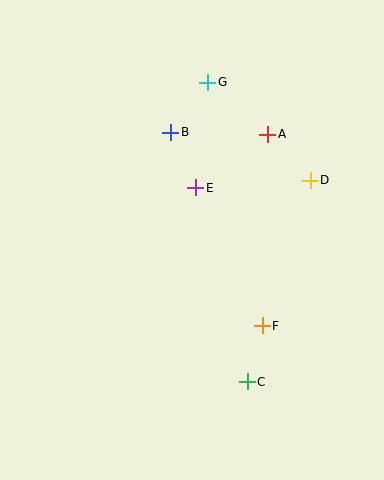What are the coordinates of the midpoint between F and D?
The midpoint between F and D is at (286, 253).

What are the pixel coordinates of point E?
Point E is at (196, 188).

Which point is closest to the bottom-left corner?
Point C is closest to the bottom-left corner.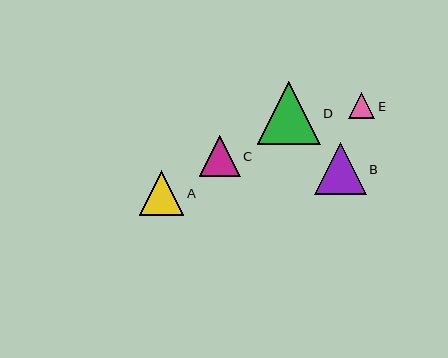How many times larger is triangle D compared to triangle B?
Triangle D is approximately 1.2 times the size of triangle B.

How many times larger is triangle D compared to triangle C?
Triangle D is approximately 1.5 times the size of triangle C.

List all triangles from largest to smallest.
From largest to smallest: D, B, A, C, E.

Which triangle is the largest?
Triangle D is the largest with a size of approximately 62 pixels.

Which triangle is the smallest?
Triangle E is the smallest with a size of approximately 26 pixels.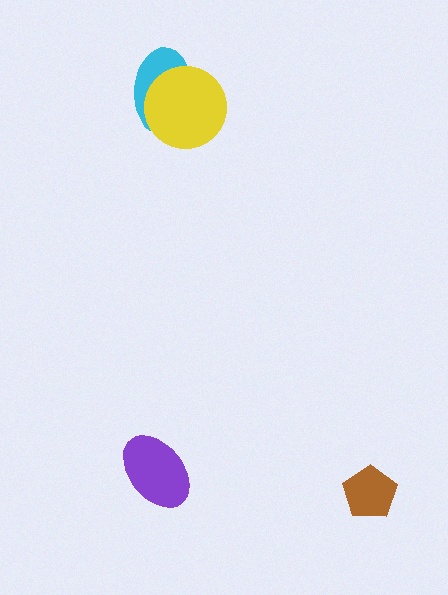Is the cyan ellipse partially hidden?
Yes, it is partially covered by another shape.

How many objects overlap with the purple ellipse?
0 objects overlap with the purple ellipse.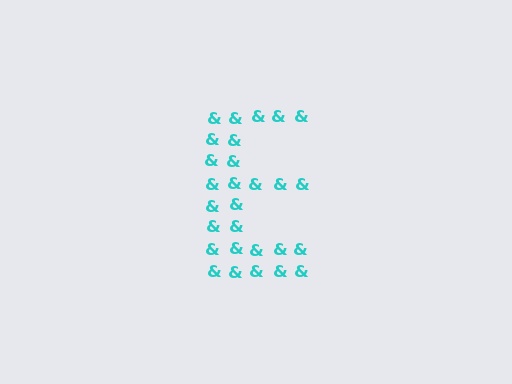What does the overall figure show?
The overall figure shows the letter E.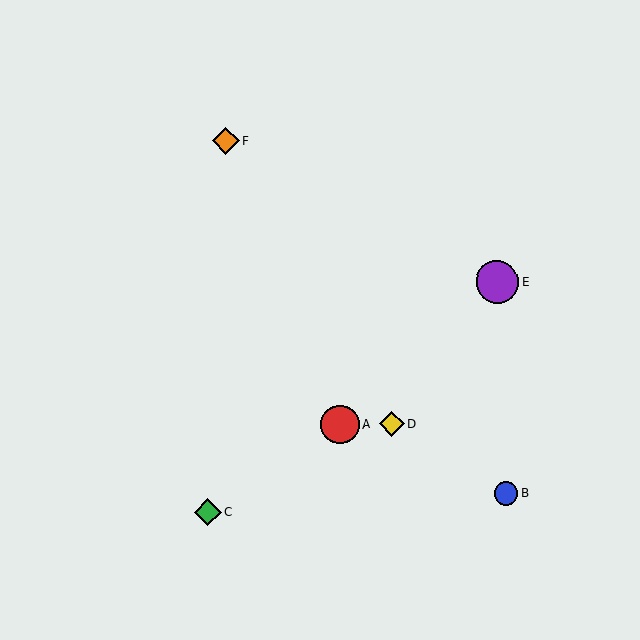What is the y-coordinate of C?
Object C is at y≈513.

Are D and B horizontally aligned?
No, D is at y≈424 and B is at y≈493.